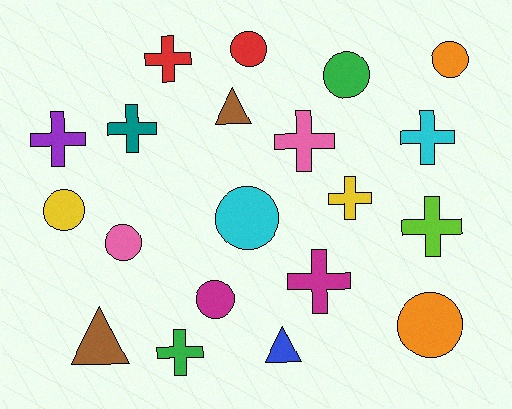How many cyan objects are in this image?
There are 2 cyan objects.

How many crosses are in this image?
There are 9 crosses.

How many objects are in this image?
There are 20 objects.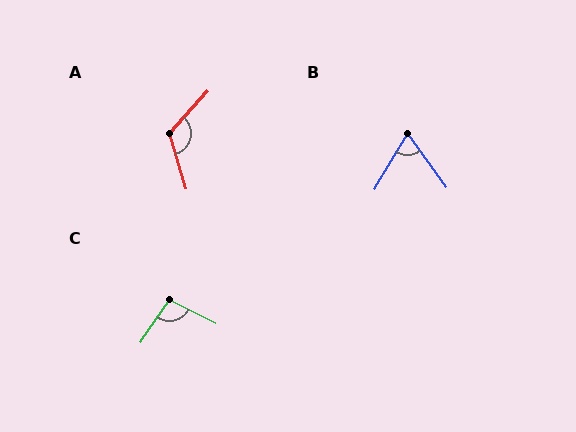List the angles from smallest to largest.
B (66°), C (97°), A (121°).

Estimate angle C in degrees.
Approximately 97 degrees.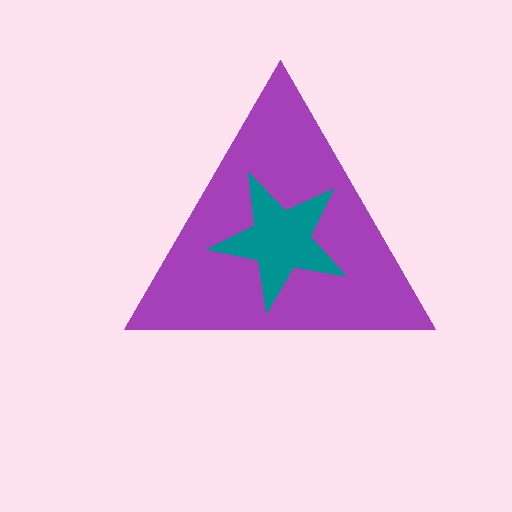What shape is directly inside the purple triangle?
The teal star.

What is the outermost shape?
The purple triangle.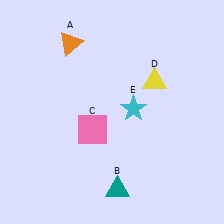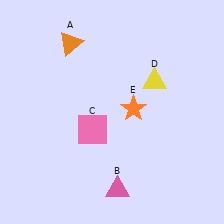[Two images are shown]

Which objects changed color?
B changed from teal to pink. E changed from cyan to orange.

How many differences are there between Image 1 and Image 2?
There are 2 differences between the two images.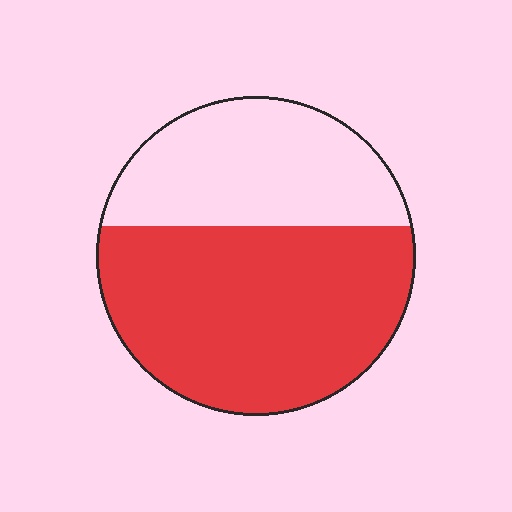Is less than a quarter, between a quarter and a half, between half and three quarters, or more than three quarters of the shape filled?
Between half and three quarters.